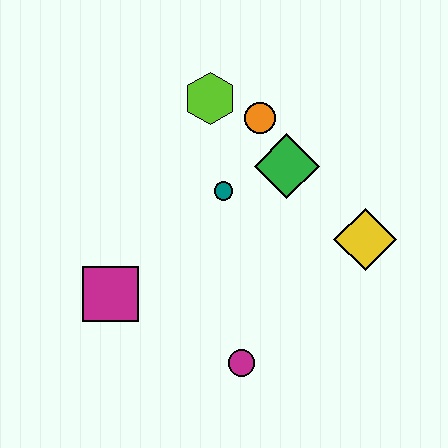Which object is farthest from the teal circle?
The magenta circle is farthest from the teal circle.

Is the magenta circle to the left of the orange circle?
Yes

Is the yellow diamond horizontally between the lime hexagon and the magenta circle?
No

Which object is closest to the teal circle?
The green diamond is closest to the teal circle.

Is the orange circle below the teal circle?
No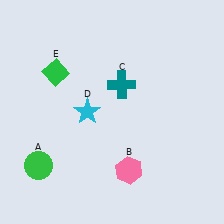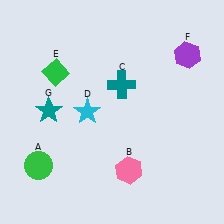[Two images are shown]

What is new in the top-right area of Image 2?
A purple hexagon (F) was added in the top-right area of Image 2.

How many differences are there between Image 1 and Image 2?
There are 2 differences between the two images.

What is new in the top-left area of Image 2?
A teal star (G) was added in the top-left area of Image 2.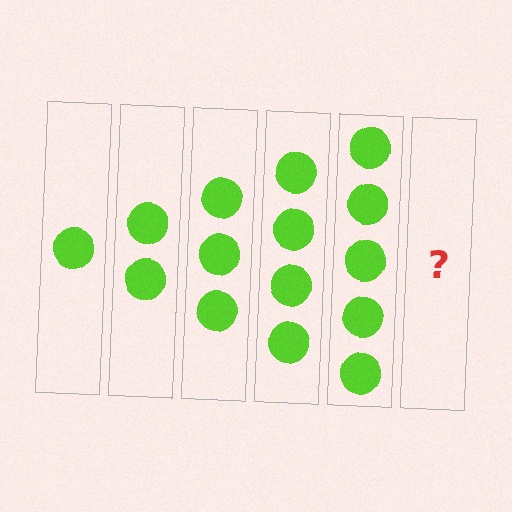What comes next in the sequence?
The next element should be 6 circles.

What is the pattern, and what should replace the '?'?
The pattern is that each step adds one more circle. The '?' should be 6 circles.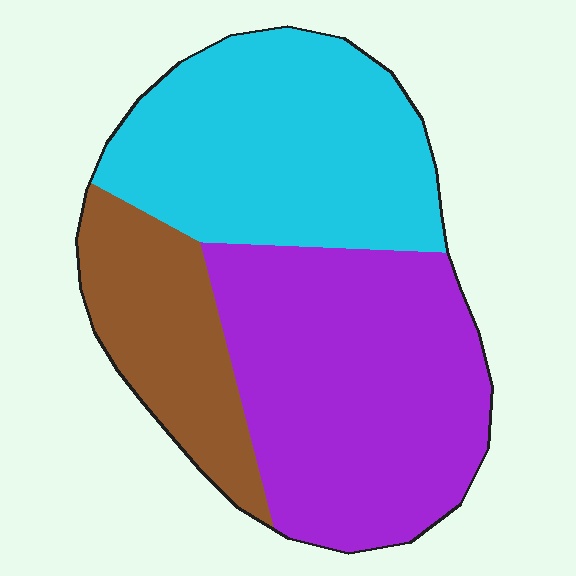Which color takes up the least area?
Brown, at roughly 20%.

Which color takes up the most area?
Purple, at roughly 45%.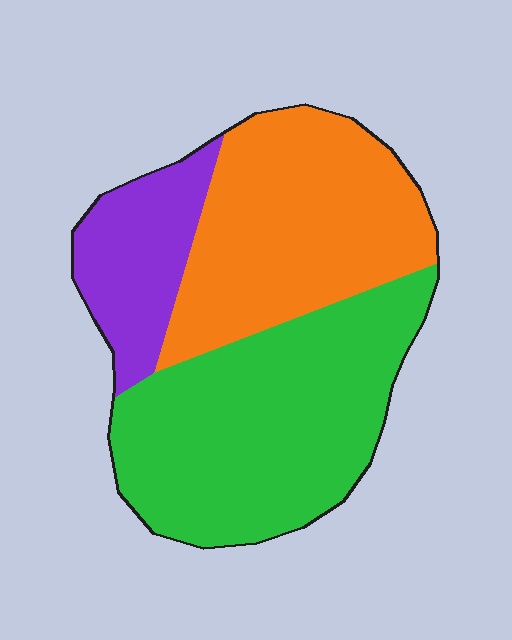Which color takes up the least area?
Purple, at roughly 15%.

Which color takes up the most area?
Green, at roughly 45%.